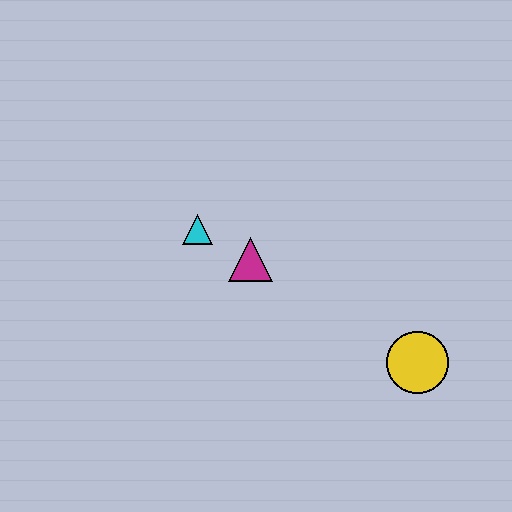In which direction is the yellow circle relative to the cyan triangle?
The yellow circle is to the right of the cyan triangle.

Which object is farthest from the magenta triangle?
The yellow circle is farthest from the magenta triangle.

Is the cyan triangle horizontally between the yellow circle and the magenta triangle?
No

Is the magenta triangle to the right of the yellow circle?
No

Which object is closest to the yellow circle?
The magenta triangle is closest to the yellow circle.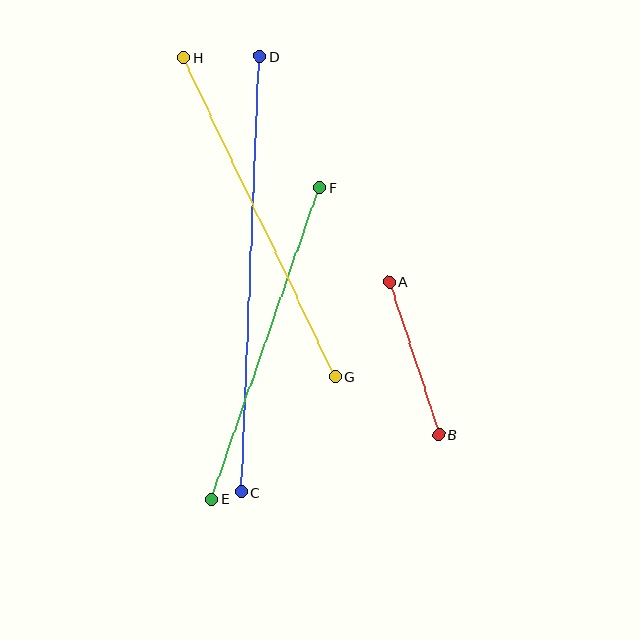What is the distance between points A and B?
The distance is approximately 160 pixels.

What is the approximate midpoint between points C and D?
The midpoint is at approximately (251, 274) pixels.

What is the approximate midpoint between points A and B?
The midpoint is at approximately (414, 358) pixels.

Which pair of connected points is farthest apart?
Points C and D are farthest apart.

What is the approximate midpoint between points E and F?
The midpoint is at approximately (266, 343) pixels.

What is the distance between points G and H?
The distance is approximately 353 pixels.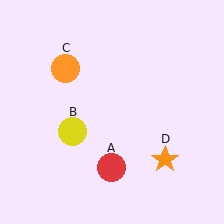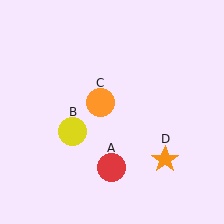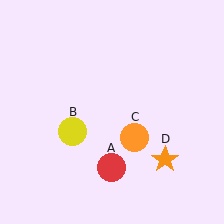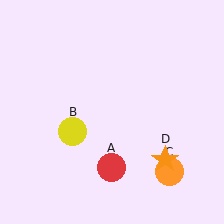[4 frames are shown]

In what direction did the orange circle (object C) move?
The orange circle (object C) moved down and to the right.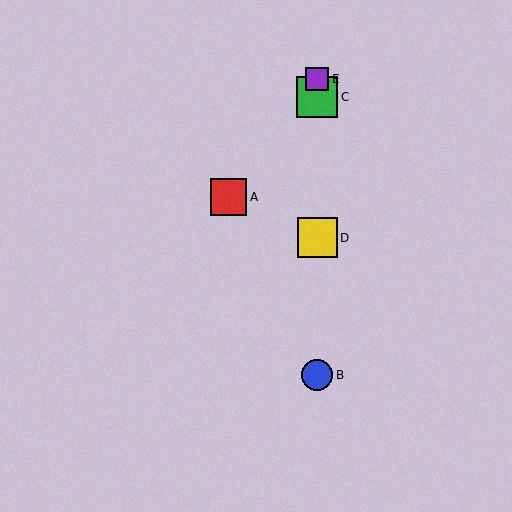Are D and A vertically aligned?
No, D is at x≈317 and A is at x≈228.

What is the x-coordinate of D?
Object D is at x≈317.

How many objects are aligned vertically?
4 objects (B, C, D, E) are aligned vertically.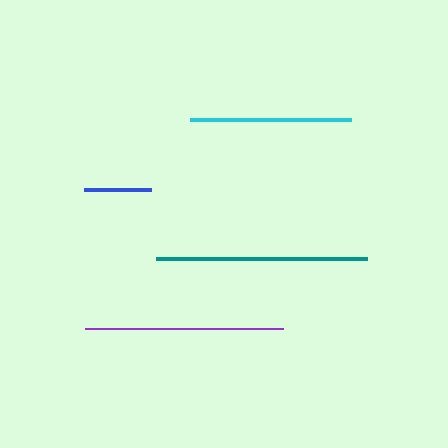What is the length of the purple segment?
The purple segment is approximately 198 pixels long.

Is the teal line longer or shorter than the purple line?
The teal line is longer than the purple line.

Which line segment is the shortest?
The blue line is the shortest at approximately 68 pixels.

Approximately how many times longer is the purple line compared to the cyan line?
The purple line is approximately 1.2 times the length of the cyan line.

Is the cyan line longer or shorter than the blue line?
The cyan line is longer than the blue line.